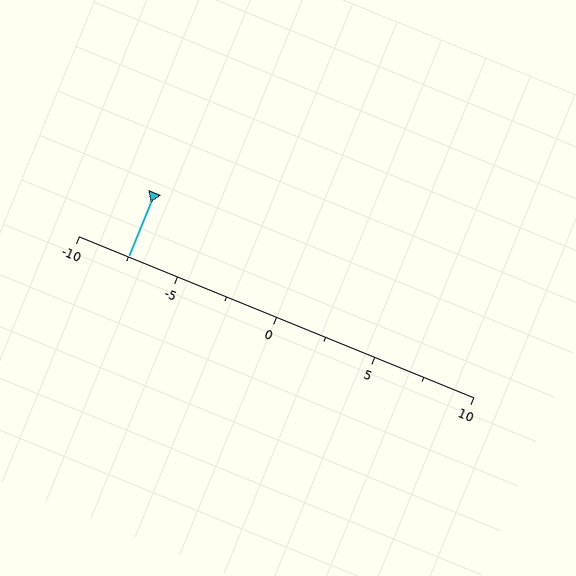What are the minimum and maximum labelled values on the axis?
The axis runs from -10 to 10.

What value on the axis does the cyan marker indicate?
The marker indicates approximately -7.5.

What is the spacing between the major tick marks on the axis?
The major ticks are spaced 5 apart.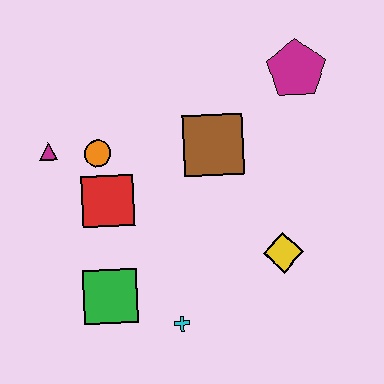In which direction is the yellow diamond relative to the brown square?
The yellow diamond is below the brown square.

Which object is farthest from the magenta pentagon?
The green square is farthest from the magenta pentagon.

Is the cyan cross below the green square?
Yes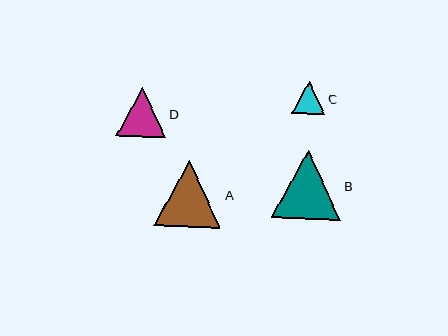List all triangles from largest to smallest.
From largest to smallest: B, A, D, C.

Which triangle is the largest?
Triangle B is the largest with a size of approximately 69 pixels.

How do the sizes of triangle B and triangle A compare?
Triangle B and triangle A are approximately the same size.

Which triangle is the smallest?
Triangle C is the smallest with a size of approximately 33 pixels.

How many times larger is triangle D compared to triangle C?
Triangle D is approximately 1.5 times the size of triangle C.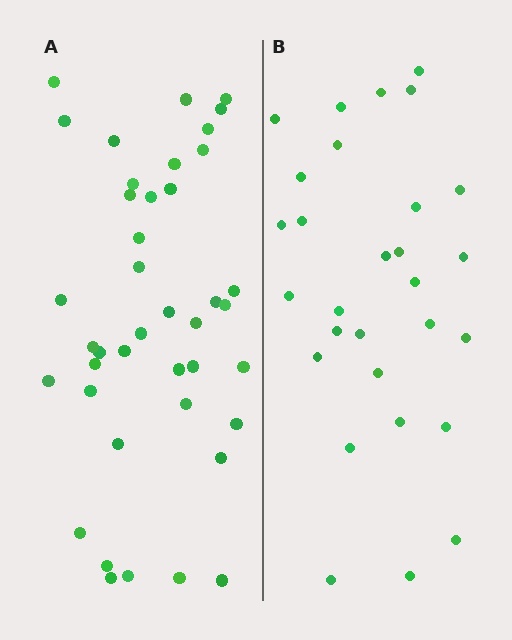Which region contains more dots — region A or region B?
Region A (the left region) has more dots.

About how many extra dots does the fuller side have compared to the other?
Region A has roughly 12 or so more dots than region B.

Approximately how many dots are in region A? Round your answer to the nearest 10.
About 40 dots. (The exact count is 41, which rounds to 40.)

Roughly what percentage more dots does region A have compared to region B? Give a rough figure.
About 40% more.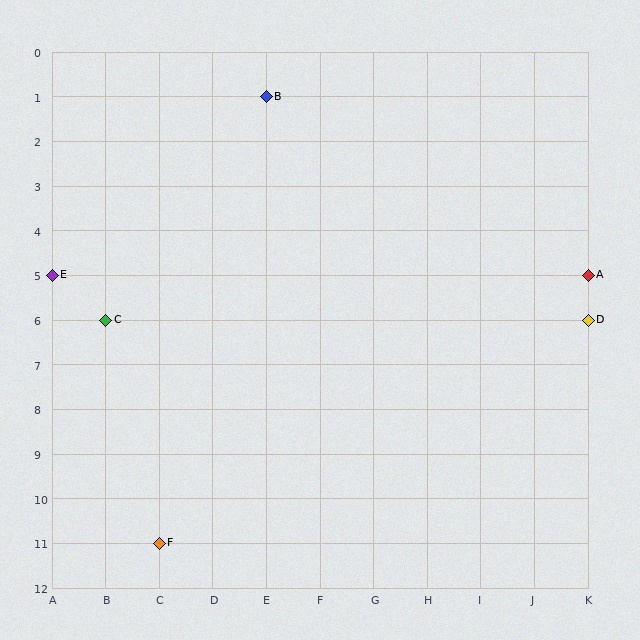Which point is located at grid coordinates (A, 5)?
Point E is at (A, 5).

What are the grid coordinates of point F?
Point F is at grid coordinates (C, 11).